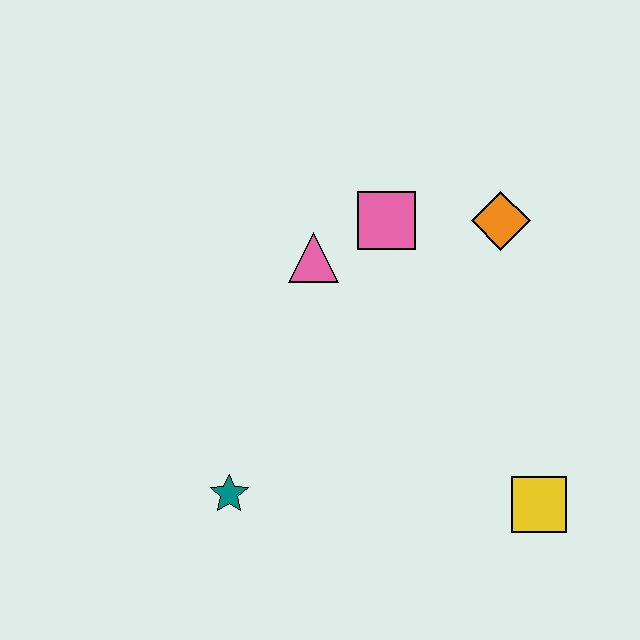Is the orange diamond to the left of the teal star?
No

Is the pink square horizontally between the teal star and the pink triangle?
No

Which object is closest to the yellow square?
The orange diamond is closest to the yellow square.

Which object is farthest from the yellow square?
The pink triangle is farthest from the yellow square.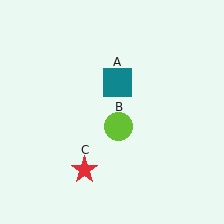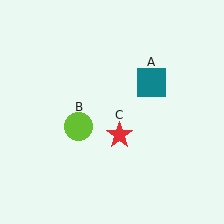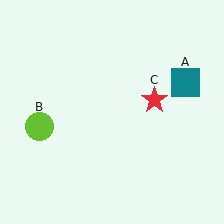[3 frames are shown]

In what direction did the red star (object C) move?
The red star (object C) moved up and to the right.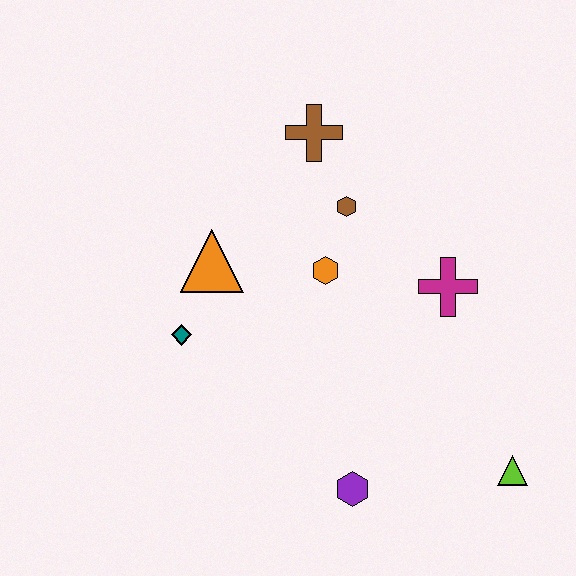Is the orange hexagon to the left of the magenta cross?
Yes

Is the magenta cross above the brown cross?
No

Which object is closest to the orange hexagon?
The brown hexagon is closest to the orange hexagon.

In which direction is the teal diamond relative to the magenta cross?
The teal diamond is to the left of the magenta cross.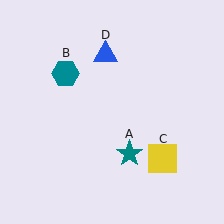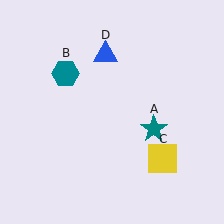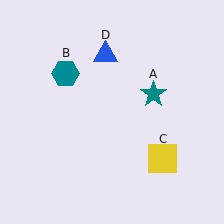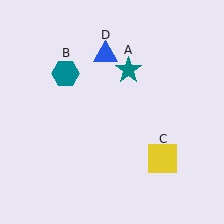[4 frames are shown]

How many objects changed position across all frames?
1 object changed position: teal star (object A).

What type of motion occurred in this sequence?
The teal star (object A) rotated counterclockwise around the center of the scene.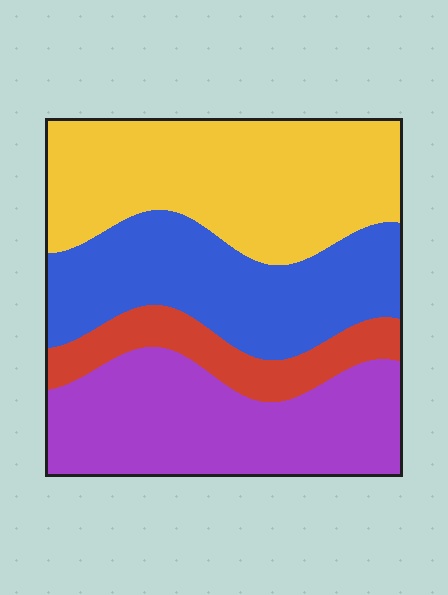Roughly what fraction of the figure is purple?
Purple takes up about one quarter (1/4) of the figure.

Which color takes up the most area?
Yellow, at roughly 35%.